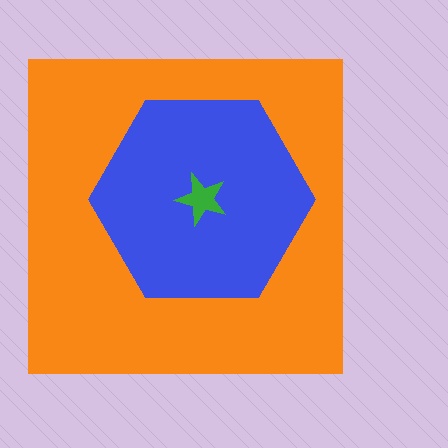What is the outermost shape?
The orange square.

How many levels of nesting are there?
3.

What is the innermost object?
The green star.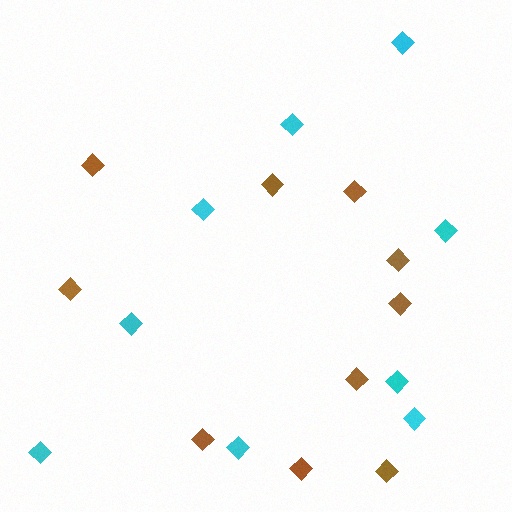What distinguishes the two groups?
There are 2 groups: one group of cyan diamonds (9) and one group of brown diamonds (10).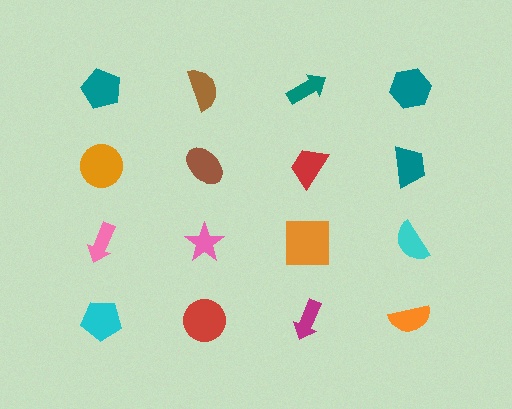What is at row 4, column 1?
A cyan pentagon.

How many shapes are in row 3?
4 shapes.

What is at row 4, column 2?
A red circle.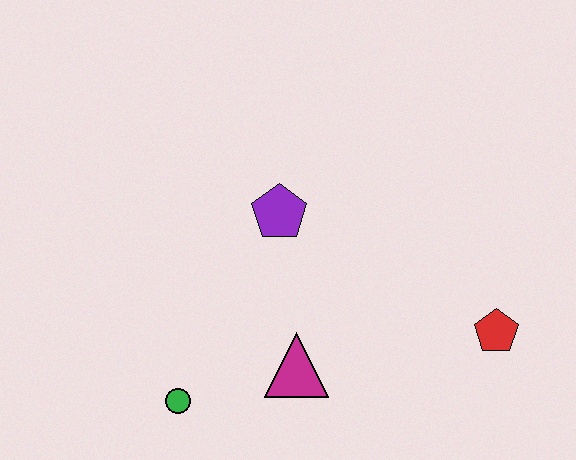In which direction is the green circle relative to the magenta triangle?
The green circle is to the left of the magenta triangle.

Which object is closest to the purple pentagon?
The magenta triangle is closest to the purple pentagon.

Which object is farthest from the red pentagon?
The green circle is farthest from the red pentagon.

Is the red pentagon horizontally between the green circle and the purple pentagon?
No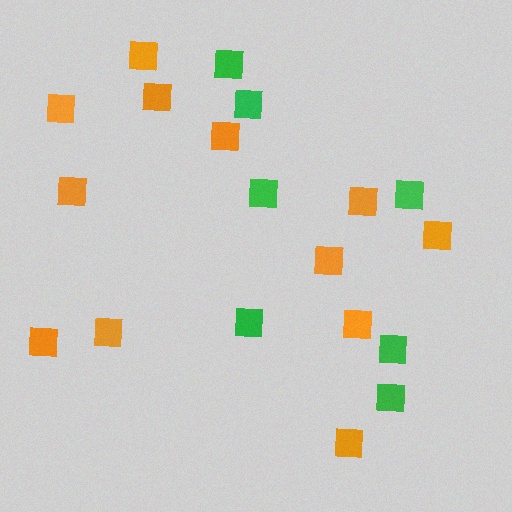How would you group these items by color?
There are 2 groups: one group of green squares (7) and one group of orange squares (12).